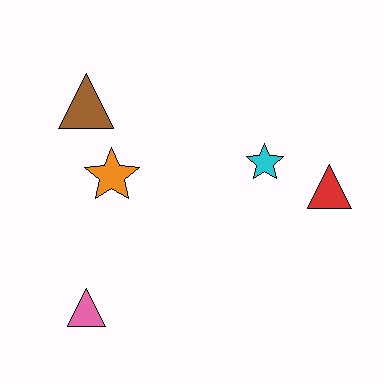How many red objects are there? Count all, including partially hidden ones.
There is 1 red object.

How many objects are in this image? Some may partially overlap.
There are 5 objects.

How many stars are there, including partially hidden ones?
There are 2 stars.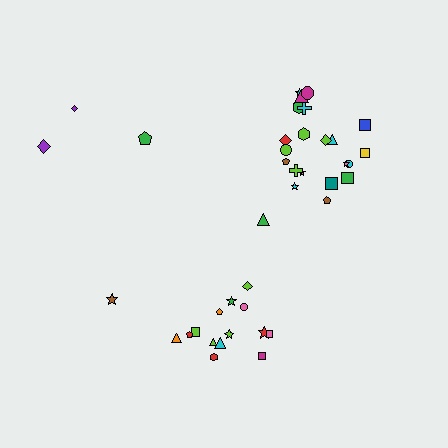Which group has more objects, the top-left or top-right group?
The top-right group.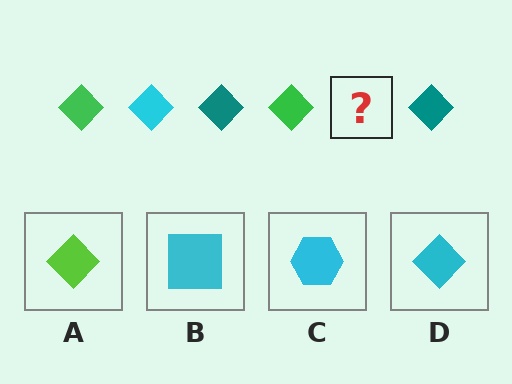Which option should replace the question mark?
Option D.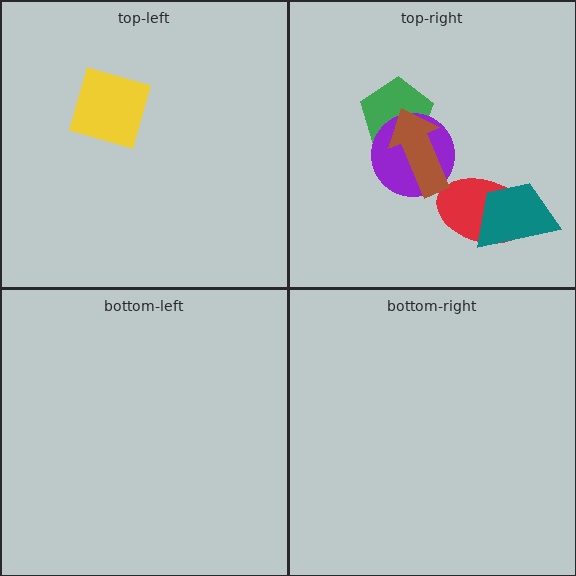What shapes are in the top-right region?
The green pentagon, the red ellipse, the purple circle, the brown arrow, the teal trapezoid.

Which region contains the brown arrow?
The top-right region.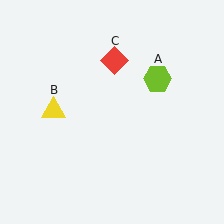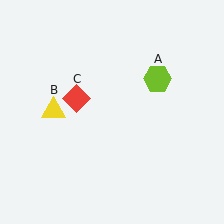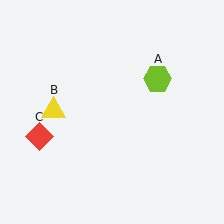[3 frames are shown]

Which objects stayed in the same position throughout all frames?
Lime hexagon (object A) and yellow triangle (object B) remained stationary.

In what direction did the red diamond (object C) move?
The red diamond (object C) moved down and to the left.